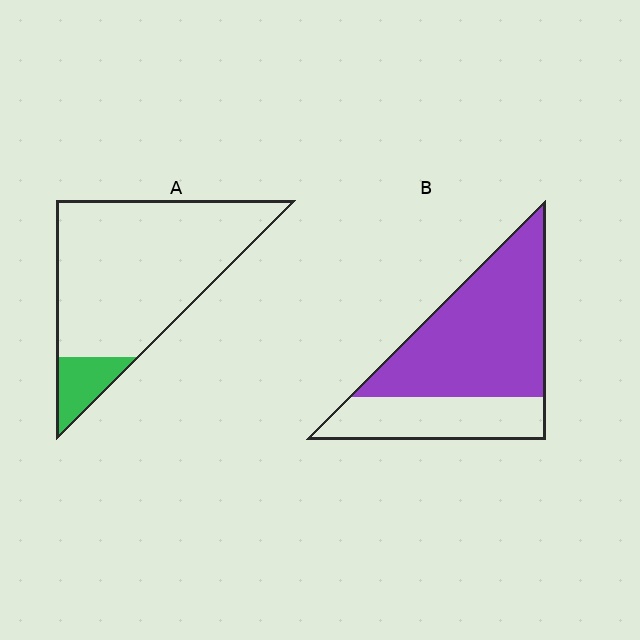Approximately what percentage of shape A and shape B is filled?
A is approximately 10% and B is approximately 65%.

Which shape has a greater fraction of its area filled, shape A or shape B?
Shape B.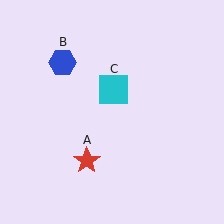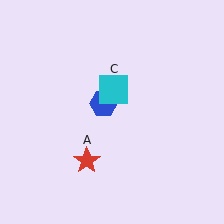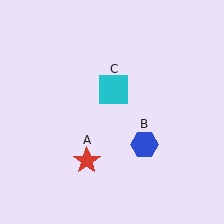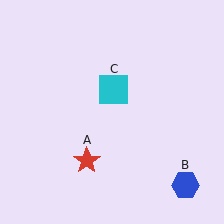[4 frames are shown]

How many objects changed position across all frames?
1 object changed position: blue hexagon (object B).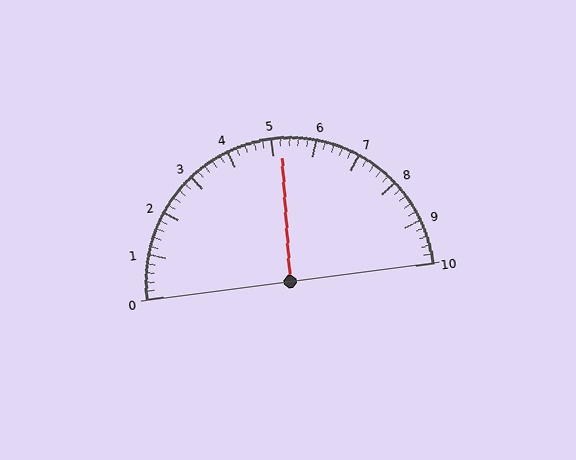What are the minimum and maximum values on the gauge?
The gauge ranges from 0 to 10.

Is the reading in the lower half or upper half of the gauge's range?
The reading is in the upper half of the range (0 to 10).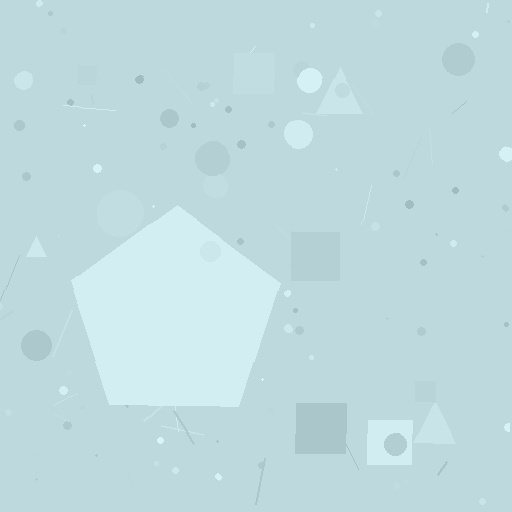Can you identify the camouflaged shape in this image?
The camouflaged shape is a pentagon.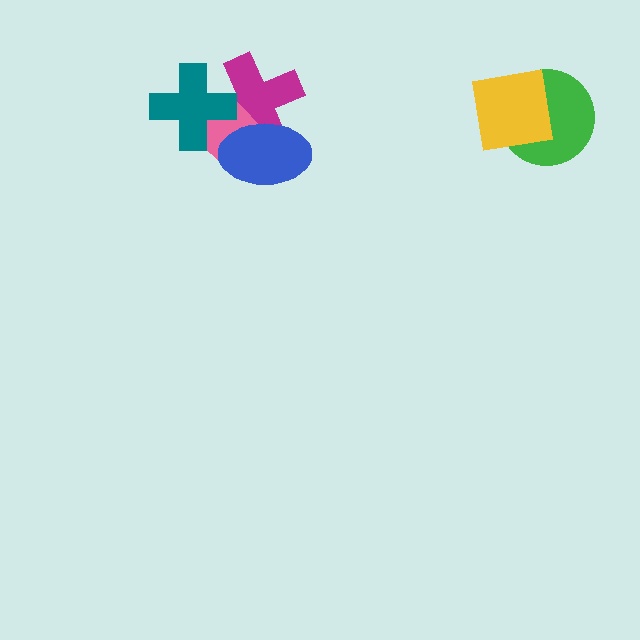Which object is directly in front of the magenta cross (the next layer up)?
The pink diamond is directly in front of the magenta cross.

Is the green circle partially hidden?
Yes, it is partially covered by another shape.